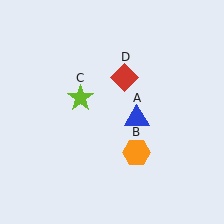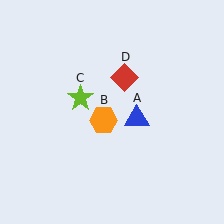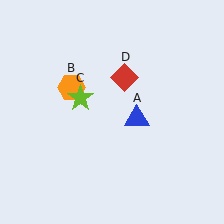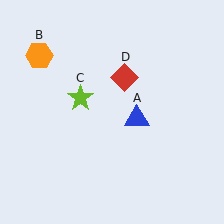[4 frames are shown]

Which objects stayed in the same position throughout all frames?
Blue triangle (object A) and lime star (object C) and red diamond (object D) remained stationary.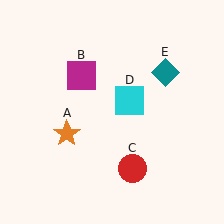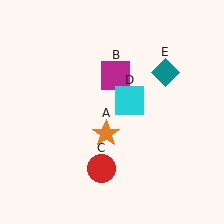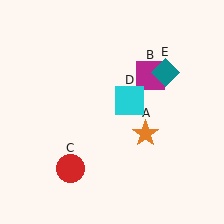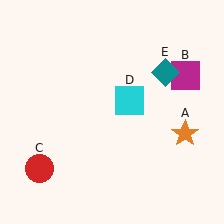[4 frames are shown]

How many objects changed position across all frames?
3 objects changed position: orange star (object A), magenta square (object B), red circle (object C).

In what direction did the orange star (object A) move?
The orange star (object A) moved right.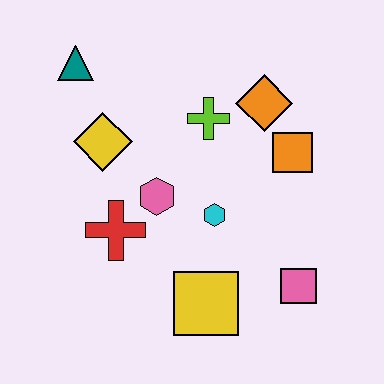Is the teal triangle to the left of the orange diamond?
Yes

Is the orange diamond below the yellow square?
No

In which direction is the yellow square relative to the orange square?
The yellow square is below the orange square.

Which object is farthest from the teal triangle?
The pink square is farthest from the teal triangle.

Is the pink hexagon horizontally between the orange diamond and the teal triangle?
Yes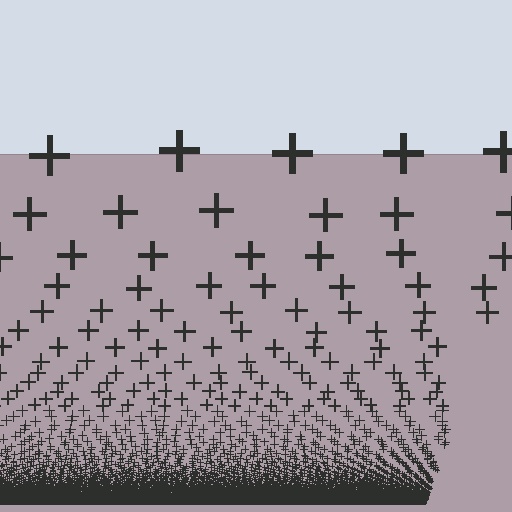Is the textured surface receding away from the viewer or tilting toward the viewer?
The surface appears to tilt toward the viewer. Texture elements get larger and sparser toward the top.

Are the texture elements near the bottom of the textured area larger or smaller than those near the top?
Smaller. The gradient is inverted — elements near the bottom are smaller and denser.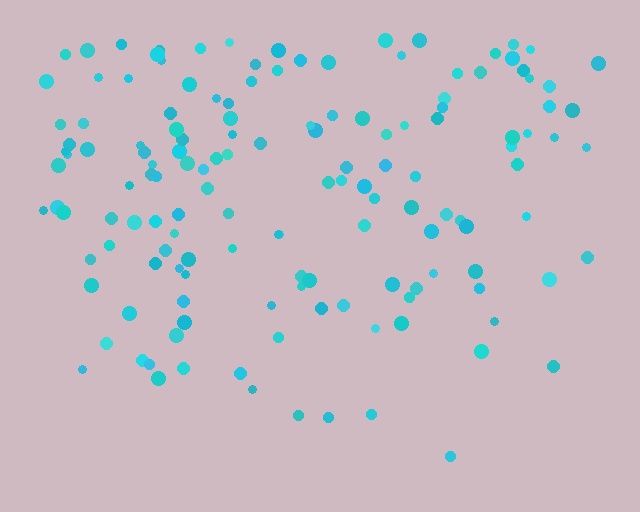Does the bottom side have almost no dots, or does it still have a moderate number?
Still a moderate number, just noticeably fewer than the top.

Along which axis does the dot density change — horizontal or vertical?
Vertical.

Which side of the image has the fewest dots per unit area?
The bottom.